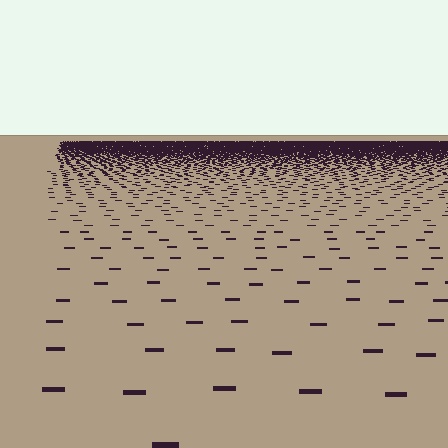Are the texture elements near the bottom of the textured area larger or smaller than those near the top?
Larger. Near the bottom, elements are closer to the viewer and appear at a bigger on-screen size.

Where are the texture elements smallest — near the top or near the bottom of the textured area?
Near the top.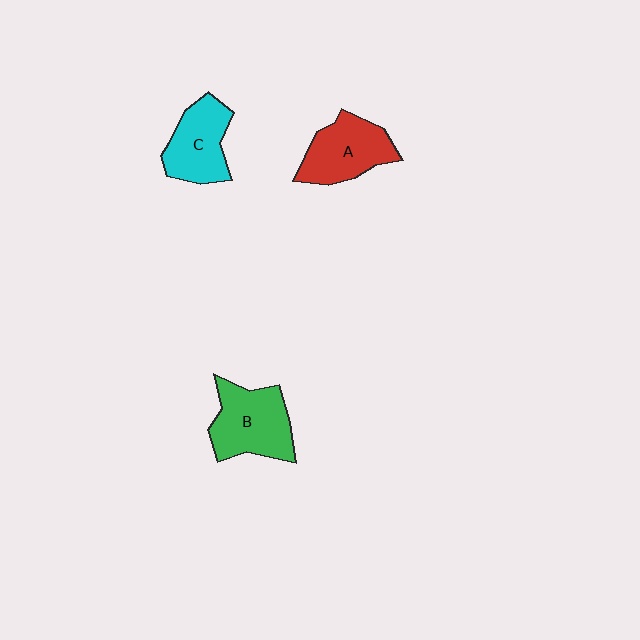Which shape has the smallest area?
Shape C (cyan).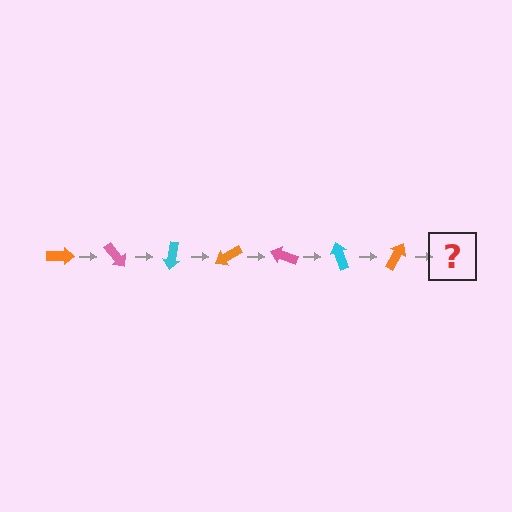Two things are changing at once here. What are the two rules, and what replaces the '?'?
The two rules are that it rotates 50 degrees each step and the color cycles through orange, pink, and cyan. The '?' should be a pink arrow, rotated 350 degrees from the start.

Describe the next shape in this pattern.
It should be a pink arrow, rotated 350 degrees from the start.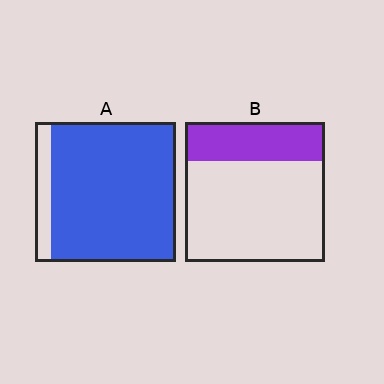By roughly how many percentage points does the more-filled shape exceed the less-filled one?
By roughly 60 percentage points (A over B).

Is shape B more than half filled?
No.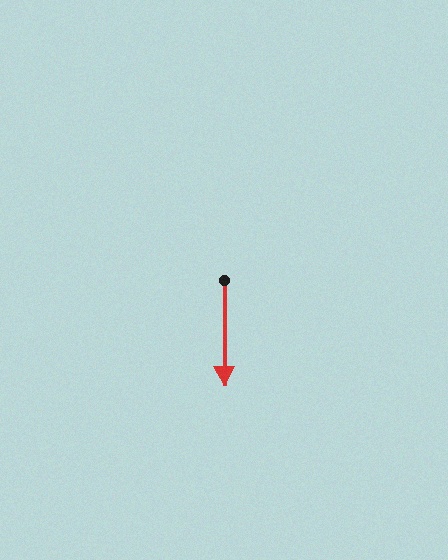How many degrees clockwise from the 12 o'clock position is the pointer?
Approximately 180 degrees.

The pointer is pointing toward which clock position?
Roughly 6 o'clock.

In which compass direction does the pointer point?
South.